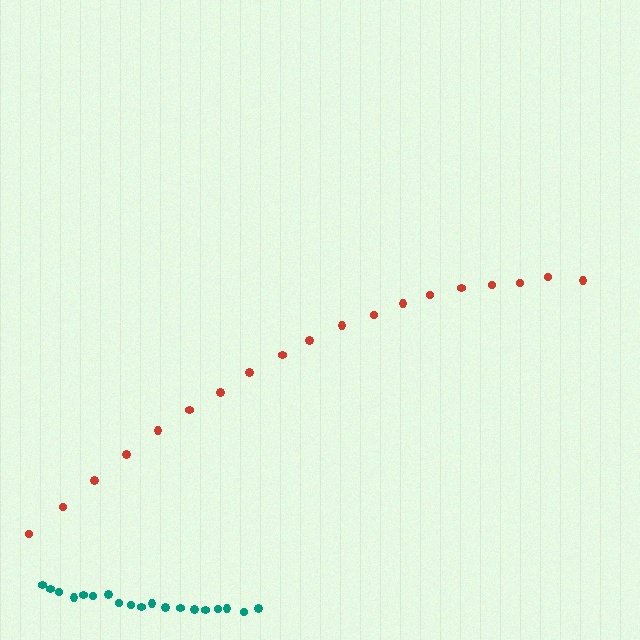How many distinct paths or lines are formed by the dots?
There are 2 distinct paths.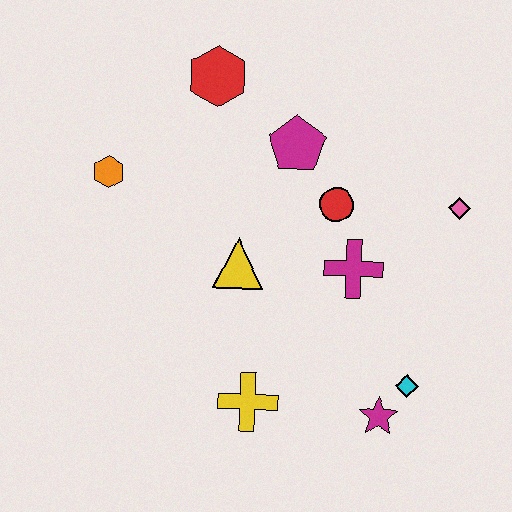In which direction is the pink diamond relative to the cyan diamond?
The pink diamond is above the cyan diamond.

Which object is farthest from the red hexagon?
The magenta star is farthest from the red hexagon.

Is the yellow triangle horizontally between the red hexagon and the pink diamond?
Yes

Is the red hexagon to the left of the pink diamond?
Yes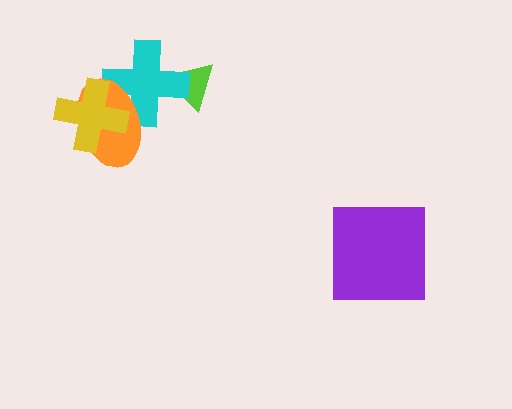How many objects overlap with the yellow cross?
2 objects overlap with the yellow cross.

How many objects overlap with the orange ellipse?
2 objects overlap with the orange ellipse.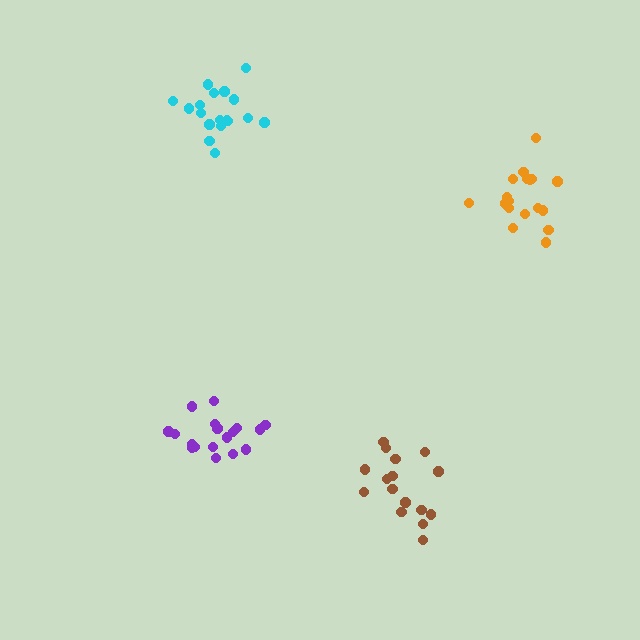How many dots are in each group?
Group 1: 16 dots, Group 2: 18 dots, Group 3: 18 dots, Group 4: 18 dots (70 total).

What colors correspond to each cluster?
The clusters are colored: brown, purple, cyan, orange.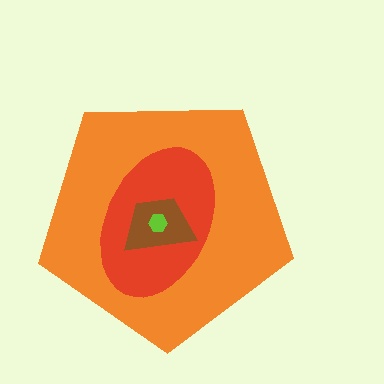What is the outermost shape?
The orange pentagon.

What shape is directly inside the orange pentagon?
The red ellipse.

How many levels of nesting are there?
4.